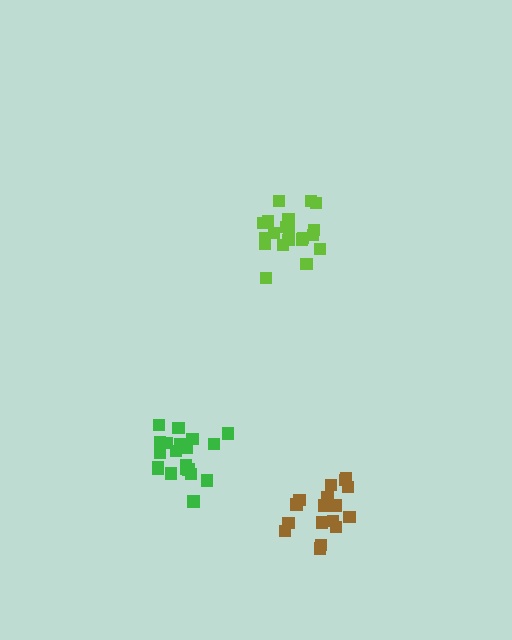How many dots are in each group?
Group 1: 20 dots, Group 2: 18 dots, Group 3: 20 dots (58 total).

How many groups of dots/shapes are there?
There are 3 groups.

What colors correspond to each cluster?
The clusters are colored: lime, brown, green.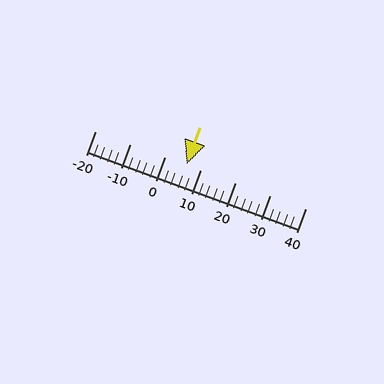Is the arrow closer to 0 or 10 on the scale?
The arrow is closer to 10.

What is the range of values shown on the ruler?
The ruler shows values from -20 to 40.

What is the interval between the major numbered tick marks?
The major tick marks are spaced 10 units apart.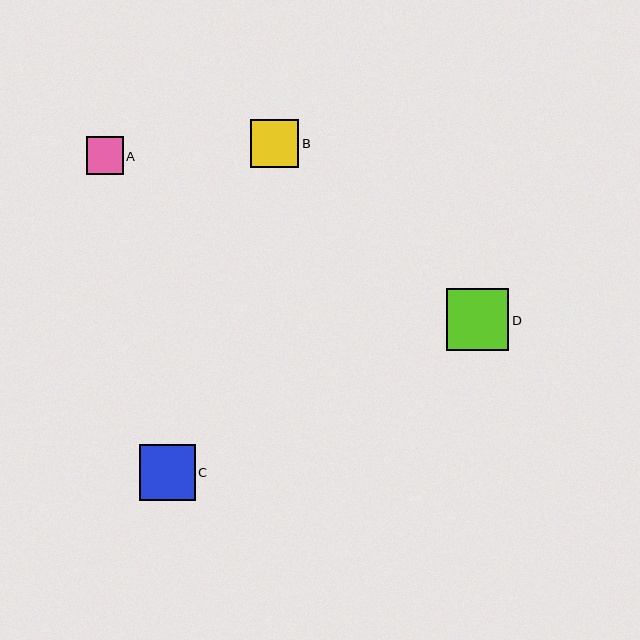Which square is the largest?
Square D is the largest with a size of approximately 62 pixels.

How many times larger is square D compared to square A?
Square D is approximately 1.7 times the size of square A.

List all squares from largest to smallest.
From largest to smallest: D, C, B, A.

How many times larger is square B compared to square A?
Square B is approximately 1.3 times the size of square A.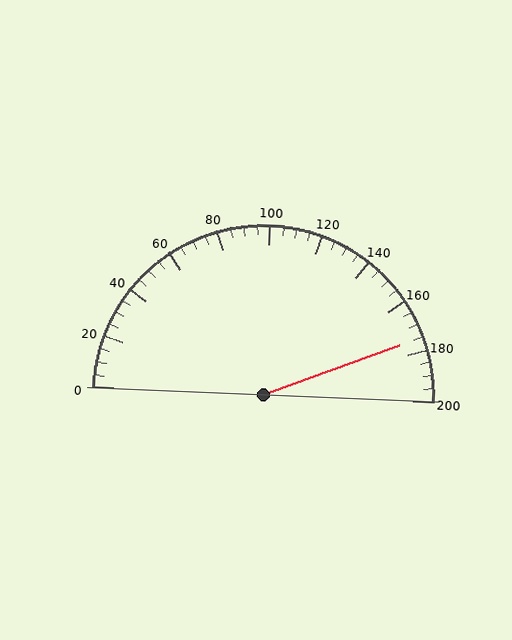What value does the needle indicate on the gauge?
The needle indicates approximately 175.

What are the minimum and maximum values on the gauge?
The gauge ranges from 0 to 200.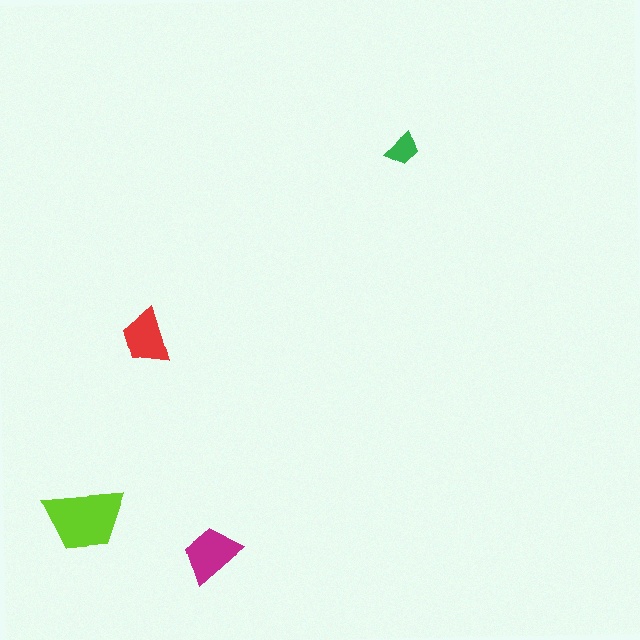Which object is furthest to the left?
The lime trapezoid is leftmost.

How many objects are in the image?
There are 4 objects in the image.